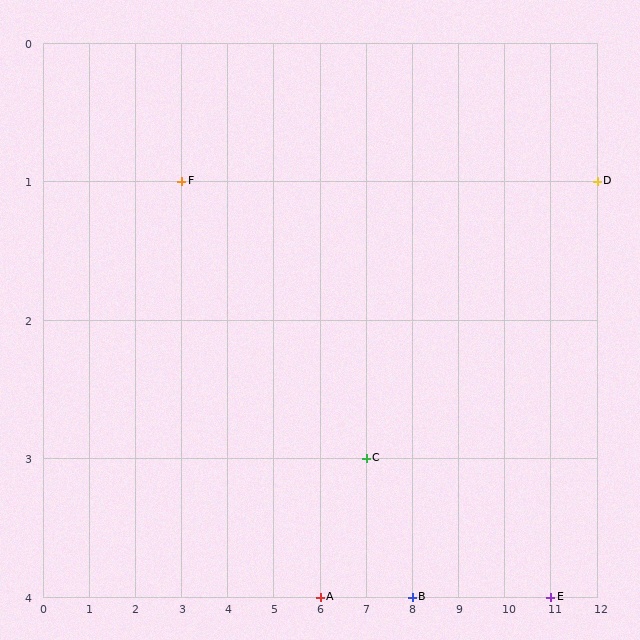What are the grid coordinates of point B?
Point B is at grid coordinates (8, 4).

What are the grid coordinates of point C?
Point C is at grid coordinates (7, 3).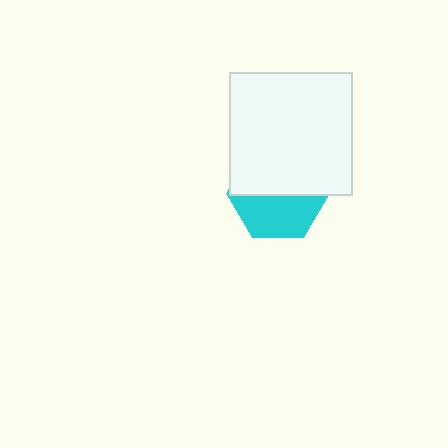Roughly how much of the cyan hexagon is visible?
About half of it is visible (roughly 46%).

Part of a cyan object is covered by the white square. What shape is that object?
It is a hexagon.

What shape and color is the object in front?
The object in front is a white square.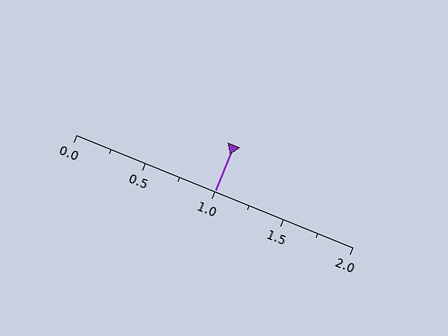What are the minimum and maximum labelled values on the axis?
The axis runs from 0.0 to 2.0.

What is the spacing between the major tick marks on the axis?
The major ticks are spaced 0.5 apart.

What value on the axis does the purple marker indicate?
The marker indicates approximately 1.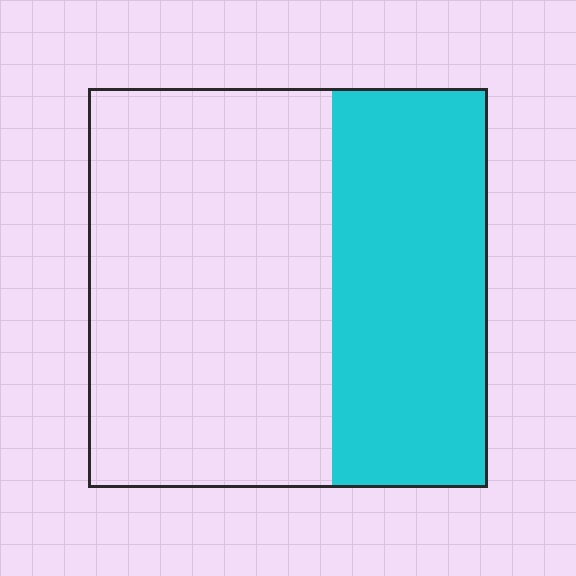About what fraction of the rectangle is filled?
About two fifths (2/5).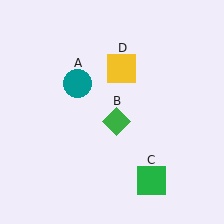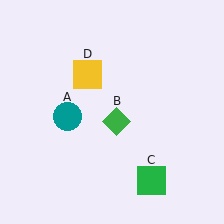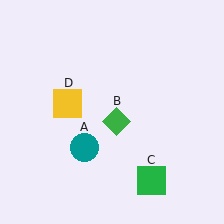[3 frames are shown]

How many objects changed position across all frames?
2 objects changed position: teal circle (object A), yellow square (object D).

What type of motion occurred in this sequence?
The teal circle (object A), yellow square (object D) rotated counterclockwise around the center of the scene.